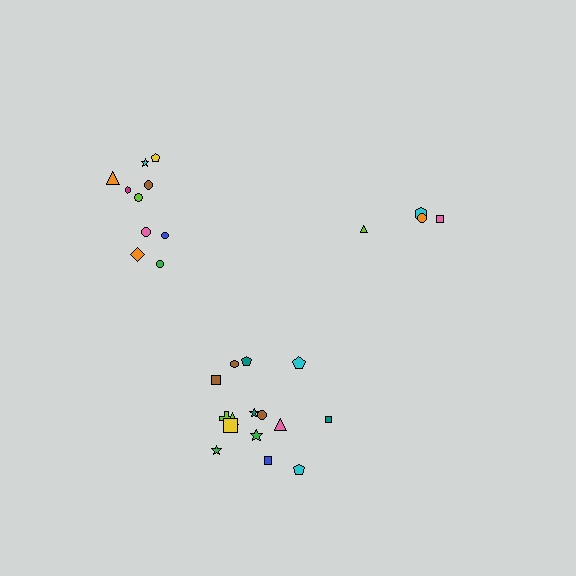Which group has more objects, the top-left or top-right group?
The top-left group.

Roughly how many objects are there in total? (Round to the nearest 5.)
Roughly 30 objects in total.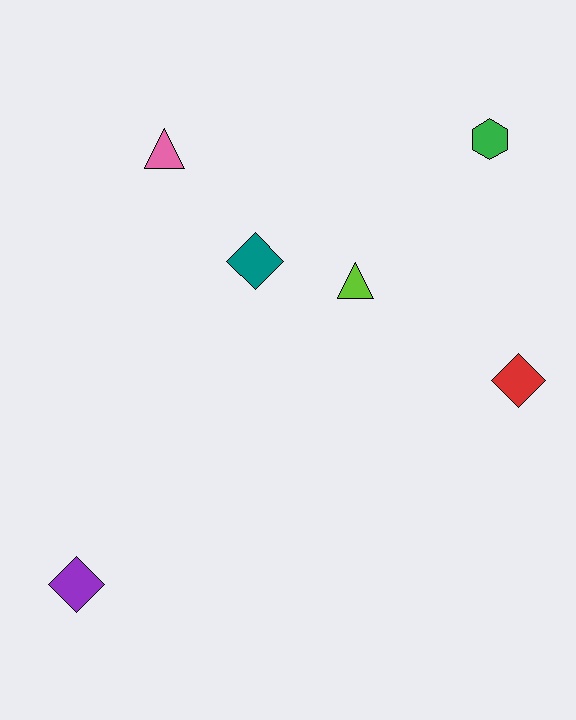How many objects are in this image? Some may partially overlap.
There are 6 objects.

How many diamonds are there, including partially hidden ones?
There are 3 diamonds.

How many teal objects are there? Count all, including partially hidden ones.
There is 1 teal object.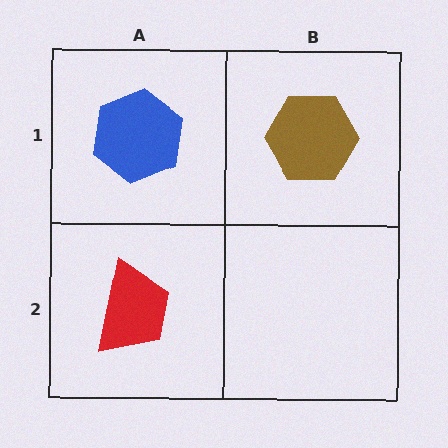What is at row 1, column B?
A brown hexagon.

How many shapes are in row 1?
2 shapes.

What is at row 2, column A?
A red trapezoid.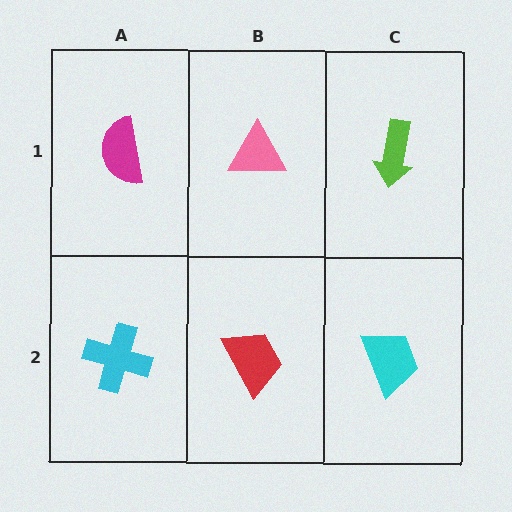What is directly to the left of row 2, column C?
A red trapezoid.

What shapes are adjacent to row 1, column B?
A red trapezoid (row 2, column B), a magenta semicircle (row 1, column A), a lime arrow (row 1, column C).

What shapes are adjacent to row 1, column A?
A cyan cross (row 2, column A), a pink triangle (row 1, column B).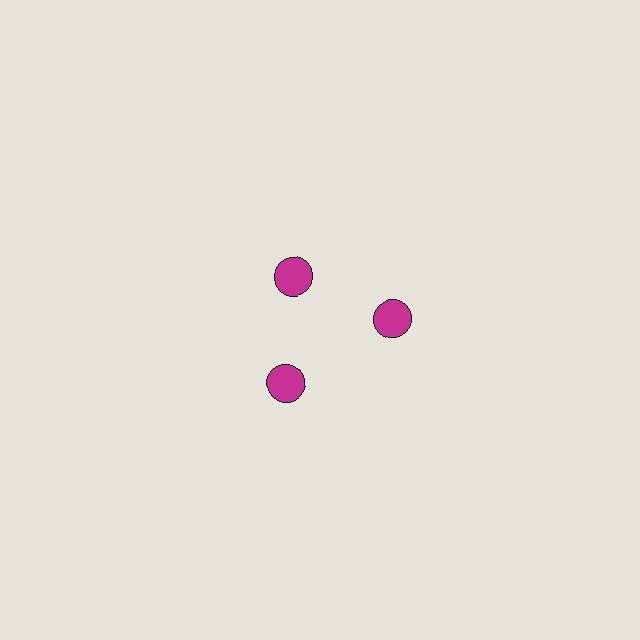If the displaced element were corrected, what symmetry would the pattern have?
It would have 3-fold rotational symmetry — the pattern would map onto itself every 120 degrees.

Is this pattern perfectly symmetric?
No. The 3 magenta circles are arranged in a ring, but one element near the 11 o'clock position is pulled inward toward the center, breaking the 3-fold rotational symmetry.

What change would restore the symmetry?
The symmetry would be restored by moving it outward, back onto the ring so that all 3 circles sit at equal angles and equal distance from the center.